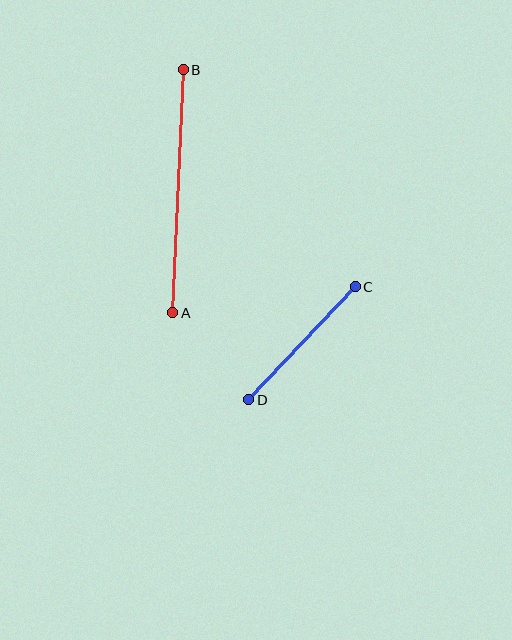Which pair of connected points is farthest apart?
Points A and B are farthest apart.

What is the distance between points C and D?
The distance is approximately 155 pixels.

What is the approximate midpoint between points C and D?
The midpoint is at approximately (302, 343) pixels.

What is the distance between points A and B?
The distance is approximately 243 pixels.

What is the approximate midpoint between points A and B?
The midpoint is at approximately (178, 191) pixels.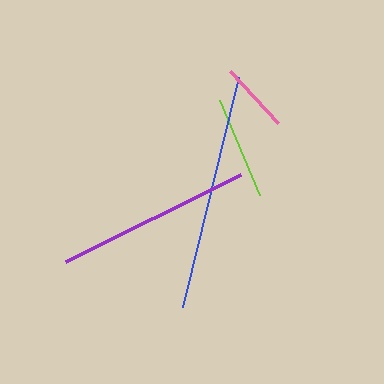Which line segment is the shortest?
The pink line is the shortest at approximately 70 pixels.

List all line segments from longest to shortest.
From longest to shortest: blue, purple, lime, pink.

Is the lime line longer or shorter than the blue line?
The blue line is longer than the lime line.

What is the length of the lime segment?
The lime segment is approximately 103 pixels long.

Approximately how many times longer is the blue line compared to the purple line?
The blue line is approximately 1.2 times the length of the purple line.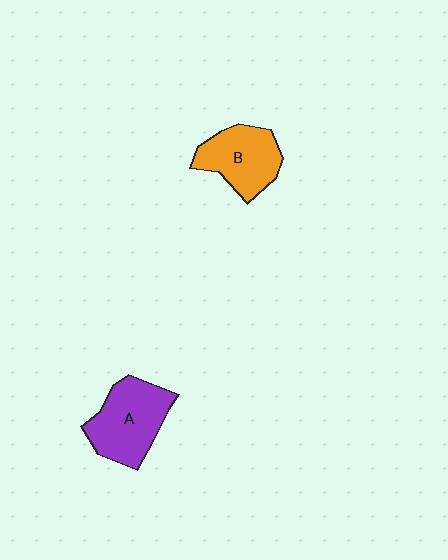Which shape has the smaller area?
Shape B (orange).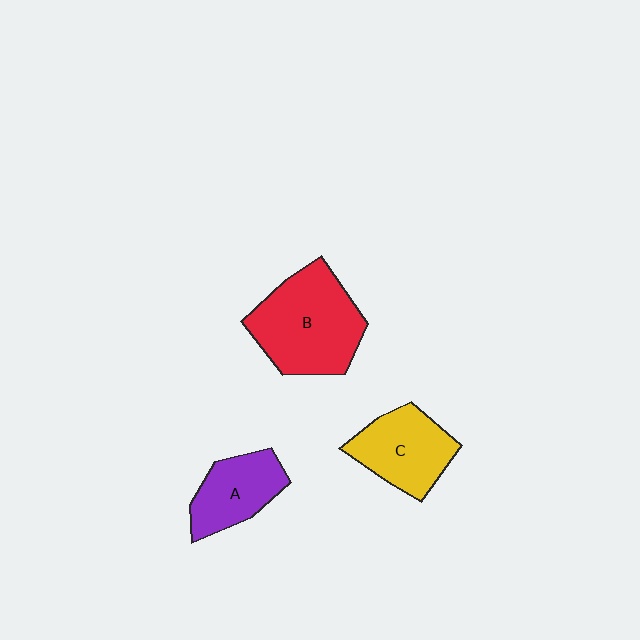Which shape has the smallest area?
Shape A (purple).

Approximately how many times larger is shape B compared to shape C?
Approximately 1.4 times.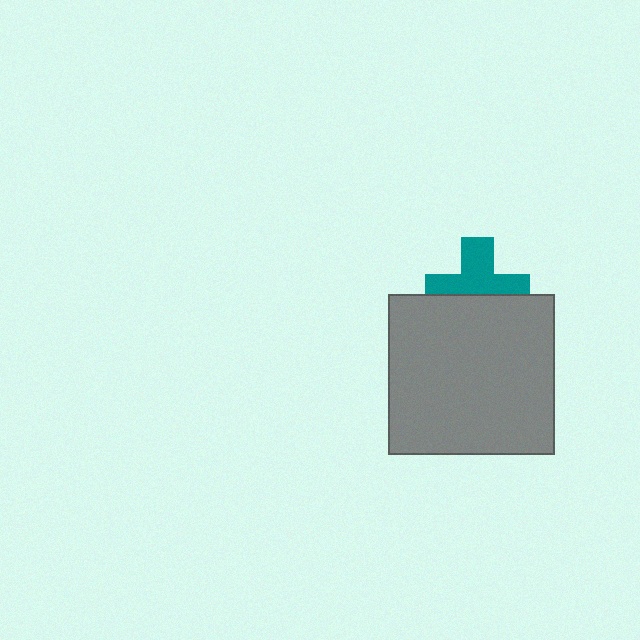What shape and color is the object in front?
The object in front is a gray rectangle.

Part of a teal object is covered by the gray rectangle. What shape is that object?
It is a cross.